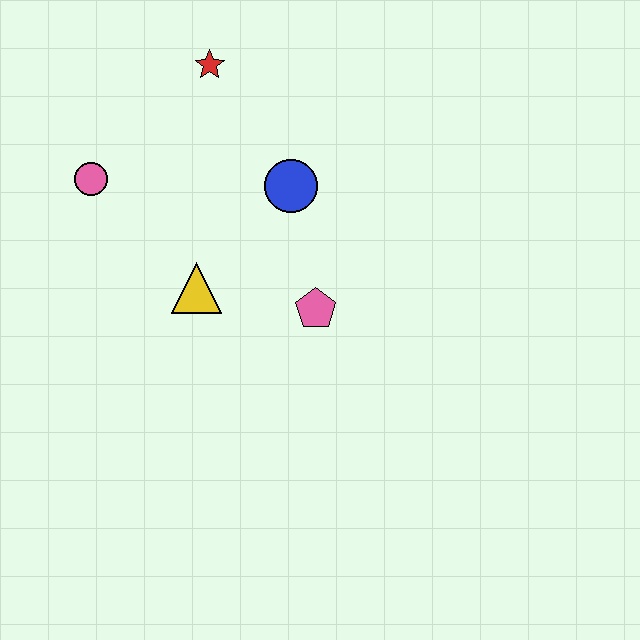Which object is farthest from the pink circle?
The pink pentagon is farthest from the pink circle.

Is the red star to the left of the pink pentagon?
Yes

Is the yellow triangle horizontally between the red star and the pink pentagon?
No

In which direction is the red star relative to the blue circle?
The red star is above the blue circle.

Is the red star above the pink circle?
Yes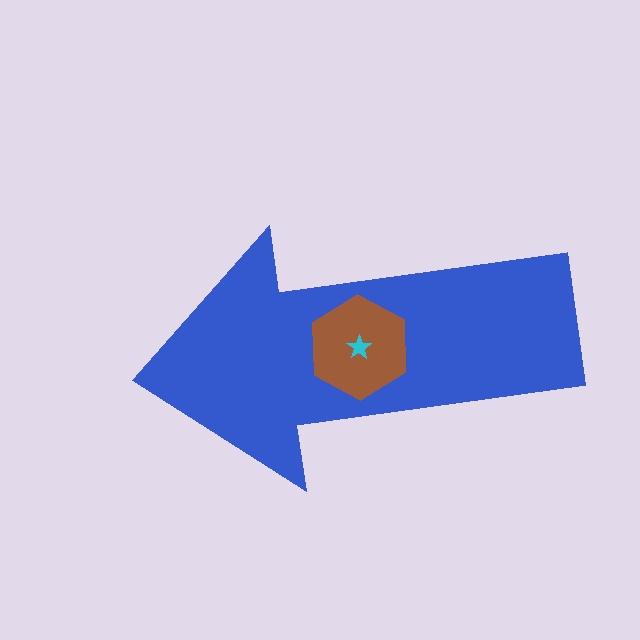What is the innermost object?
The cyan star.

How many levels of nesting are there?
3.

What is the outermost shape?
The blue arrow.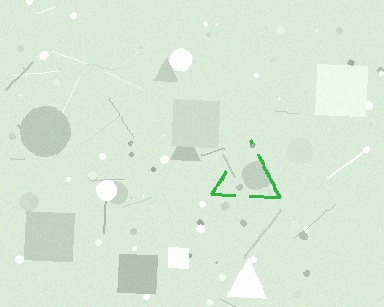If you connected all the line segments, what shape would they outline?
They would outline a triangle.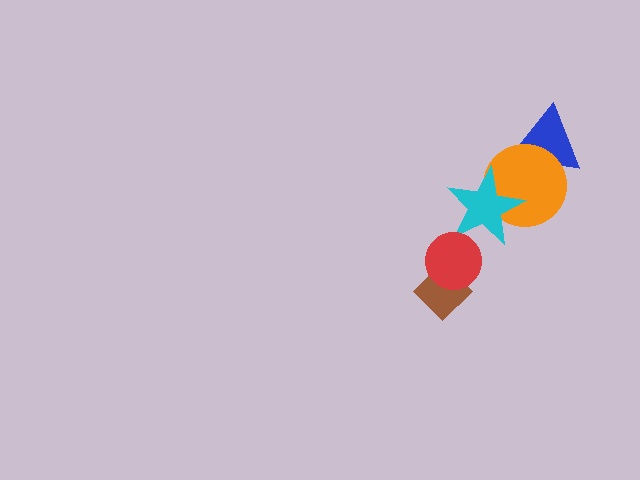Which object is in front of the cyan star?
The red circle is in front of the cyan star.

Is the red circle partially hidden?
No, no other shape covers it.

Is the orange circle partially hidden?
Yes, it is partially covered by another shape.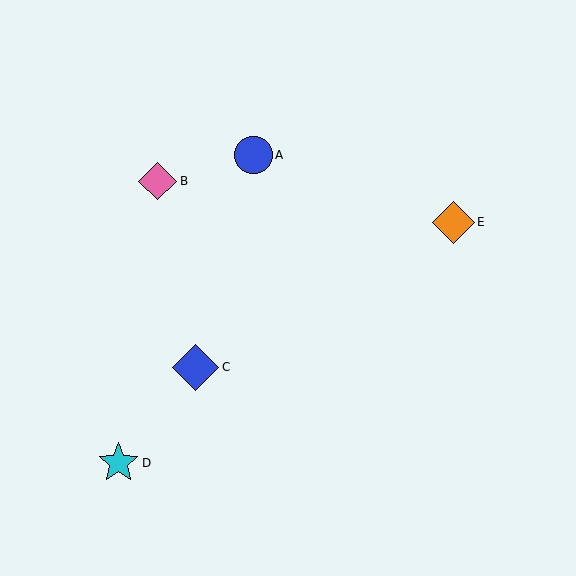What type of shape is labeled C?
Shape C is a blue diamond.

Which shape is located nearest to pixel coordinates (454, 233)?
The orange diamond (labeled E) at (453, 222) is nearest to that location.